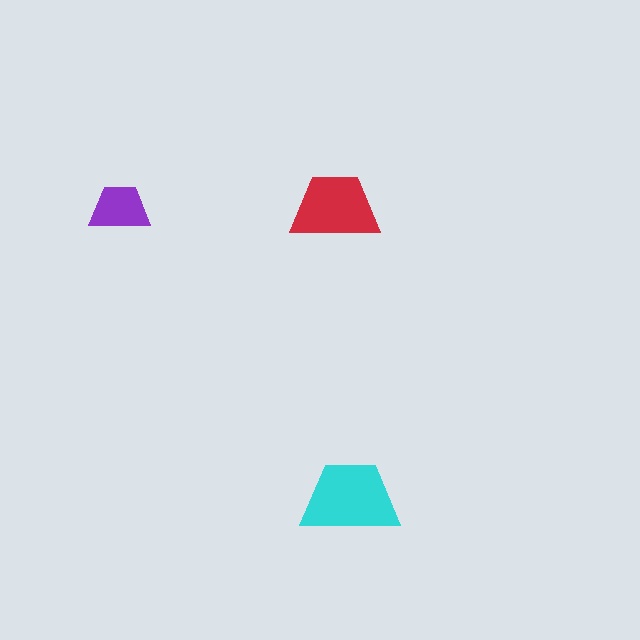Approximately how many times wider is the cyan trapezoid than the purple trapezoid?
About 1.5 times wider.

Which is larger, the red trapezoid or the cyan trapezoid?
The cyan one.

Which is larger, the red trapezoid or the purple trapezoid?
The red one.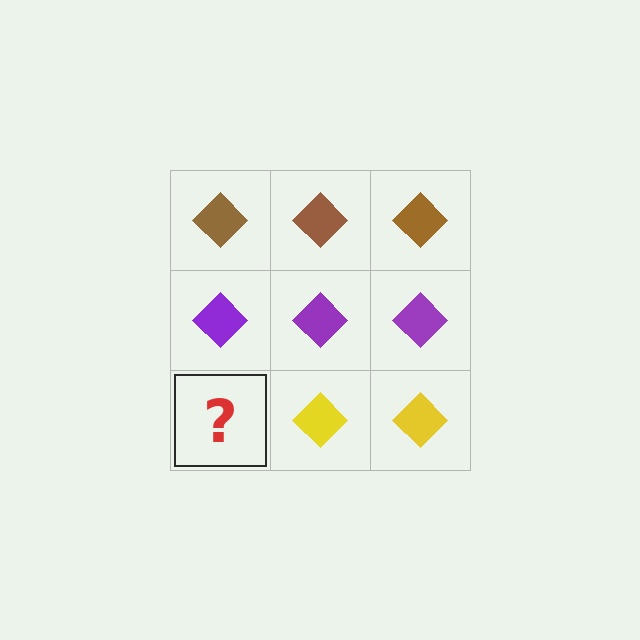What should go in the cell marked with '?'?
The missing cell should contain a yellow diamond.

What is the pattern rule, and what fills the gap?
The rule is that each row has a consistent color. The gap should be filled with a yellow diamond.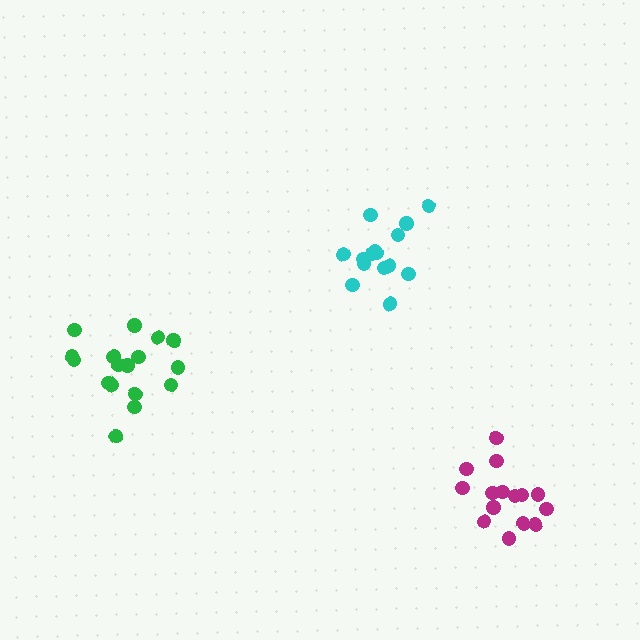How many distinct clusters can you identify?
There are 3 distinct clusters.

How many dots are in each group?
Group 1: 17 dots, Group 2: 15 dots, Group 3: 15 dots (47 total).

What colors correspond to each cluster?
The clusters are colored: green, cyan, magenta.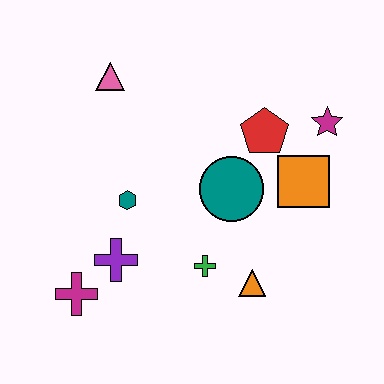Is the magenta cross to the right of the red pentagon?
No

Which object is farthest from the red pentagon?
The magenta cross is farthest from the red pentagon.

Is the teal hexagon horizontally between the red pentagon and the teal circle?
No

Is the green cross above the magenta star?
No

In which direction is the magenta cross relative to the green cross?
The magenta cross is to the left of the green cross.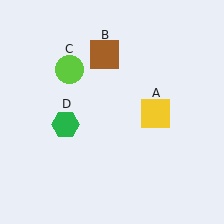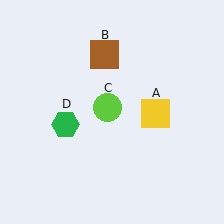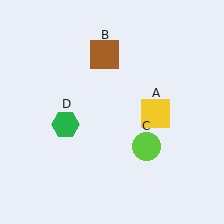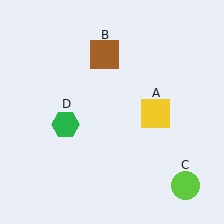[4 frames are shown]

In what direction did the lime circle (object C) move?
The lime circle (object C) moved down and to the right.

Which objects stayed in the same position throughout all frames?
Yellow square (object A) and brown square (object B) and green hexagon (object D) remained stationary.